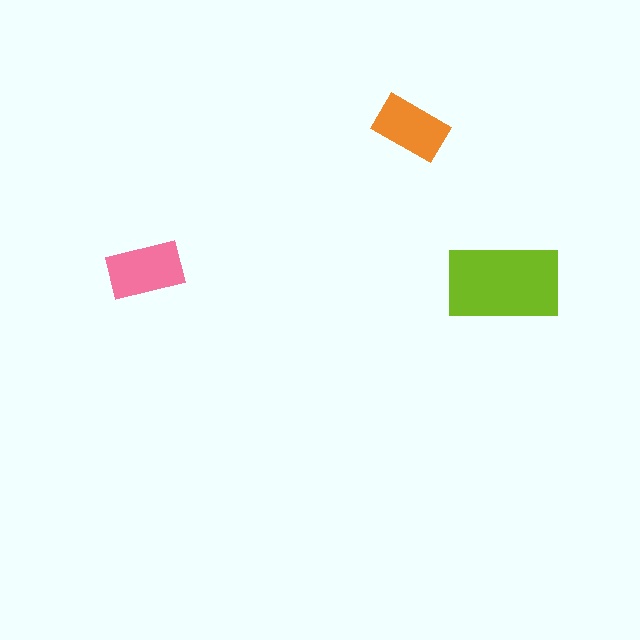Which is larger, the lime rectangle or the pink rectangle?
The lime one.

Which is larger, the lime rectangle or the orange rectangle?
The lime one.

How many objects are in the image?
There are 3 objects in the image.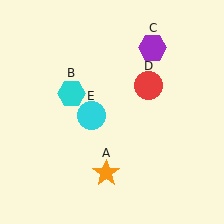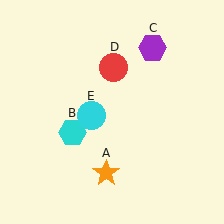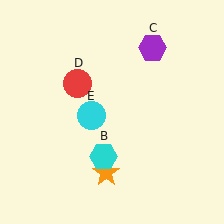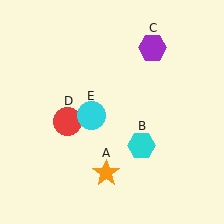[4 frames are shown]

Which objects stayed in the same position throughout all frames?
Orange star (object A) and purple hexagon (object C) and cyan circle (object E) remained stationary.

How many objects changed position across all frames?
2 objects changed position: cyan hexagon (object B), red circle (object D).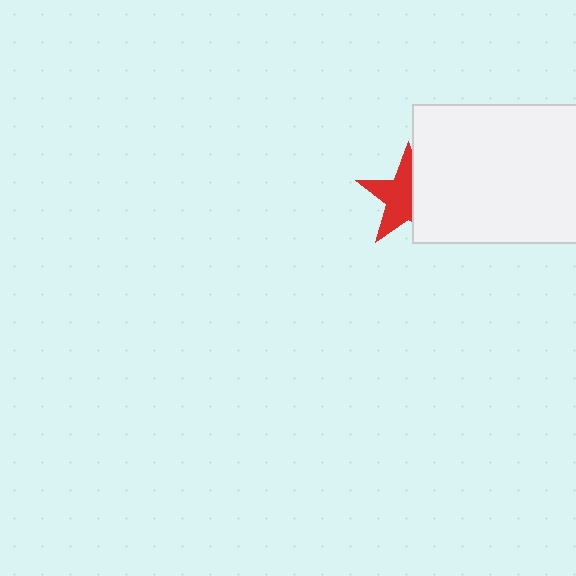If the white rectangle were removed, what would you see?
You would see the complete red star.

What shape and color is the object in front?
The object in front is a white rectangle.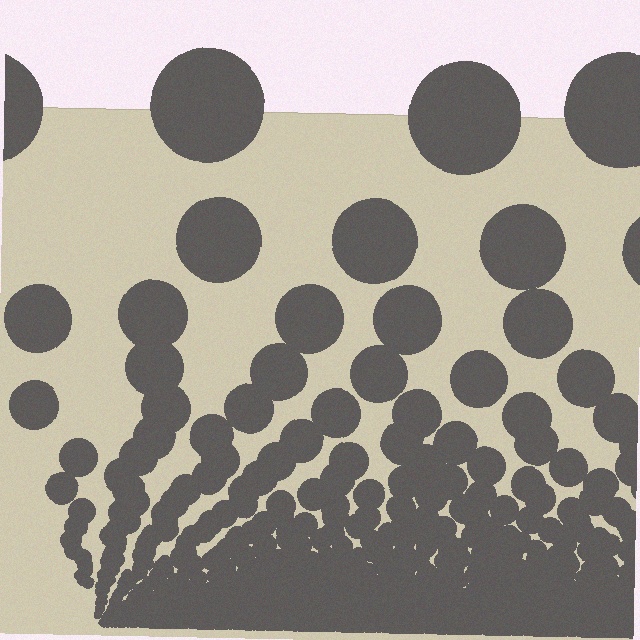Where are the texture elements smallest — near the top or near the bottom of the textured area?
Near the bottom.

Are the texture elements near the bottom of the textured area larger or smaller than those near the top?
Smaller. The gradient is inverted — elements near the bottom are smaller and denser.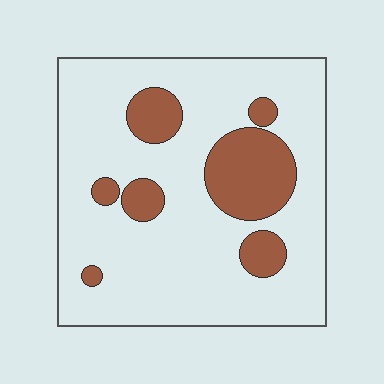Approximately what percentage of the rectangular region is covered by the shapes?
Approximately 20%.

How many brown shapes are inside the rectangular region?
7.